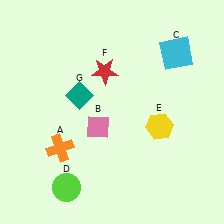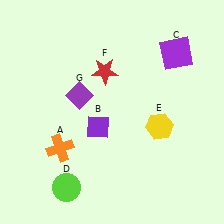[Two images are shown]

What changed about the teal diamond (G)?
In Image 1, G is teal. In Image 2, it changed to purple.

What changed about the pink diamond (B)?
In Image 1, B is pink. In Image 2, it changed to purple.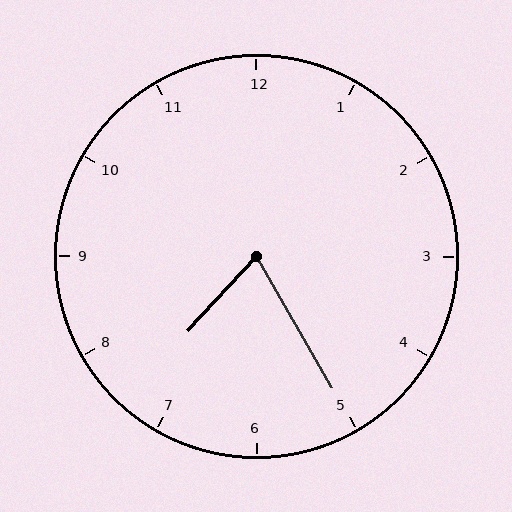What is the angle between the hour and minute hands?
Approximately 72 degrees.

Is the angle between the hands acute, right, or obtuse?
It is acute.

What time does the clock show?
7:25.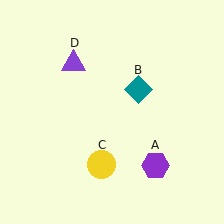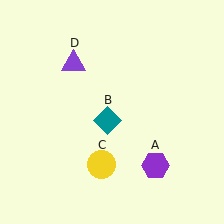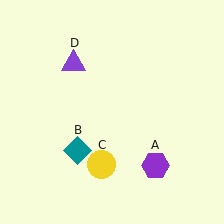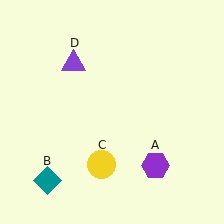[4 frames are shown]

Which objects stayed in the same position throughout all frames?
Purple hexagon (object A) and yellow circle (object C) and purple triangle (object D) remained stationary.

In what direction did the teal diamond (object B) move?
The teal diamond (object B) moved down and to the left.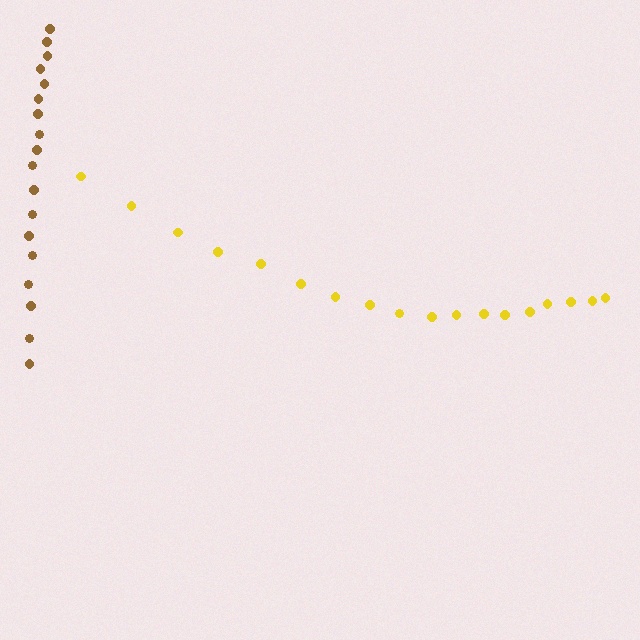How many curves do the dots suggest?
There are 2 distinct paths.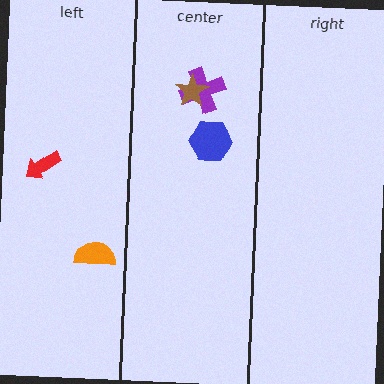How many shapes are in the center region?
3.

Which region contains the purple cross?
The center region.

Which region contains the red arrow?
The left region.